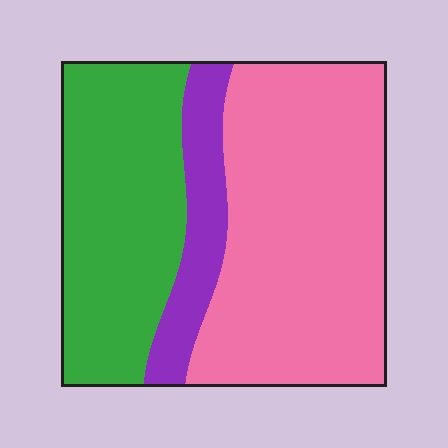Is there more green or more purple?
Green.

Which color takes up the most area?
Pink, at roughly 50%.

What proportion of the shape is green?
Green covers 35% of the shape.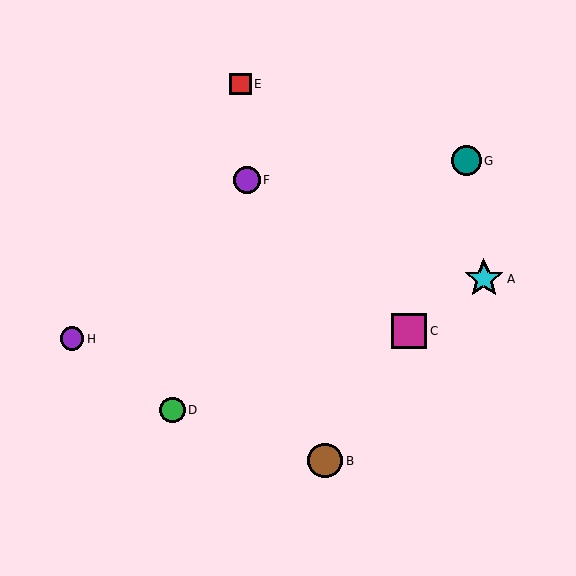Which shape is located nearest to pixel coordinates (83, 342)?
The purple circle (labeled H) at (72, 339) is nearest to that location.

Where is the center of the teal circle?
The center of the teal circle is at (467, 161).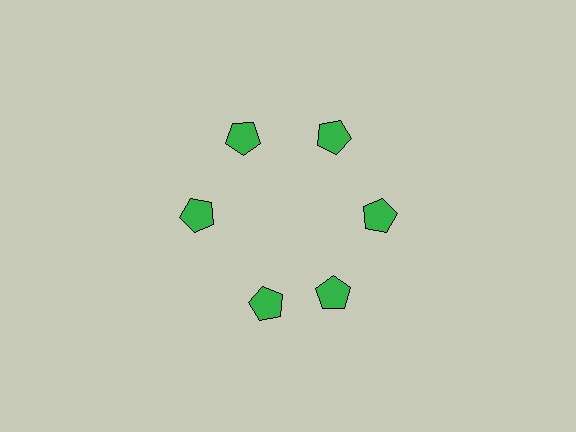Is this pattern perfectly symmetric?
No. The 6 green pentagons are arranged in a ring, but one element near the 7 o'clock position is rotated out of alignment along the ring, breaking the 6-fold rotational symmetry.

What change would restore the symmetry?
The symmetry would be restored by rotating it back into even spacing with its neighbors so that all 6 pentagons sit at equal angles and equal distance from the center.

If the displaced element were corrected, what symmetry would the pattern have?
It would have 6-fold rotational symmetry — the pattern would map onto itself every 60 degrees.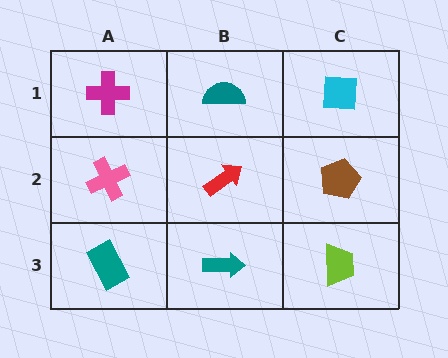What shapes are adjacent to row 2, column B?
A teal semicircle (row 1, column B), a teal arrow (row 3, column B), a pink cross (row 2, column A), a brown pentagon (row 2, column C).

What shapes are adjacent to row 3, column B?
A red arrow (row 2, column B), a teal rectangle (row 3, column A), a lime trapezoid (row 3, column C).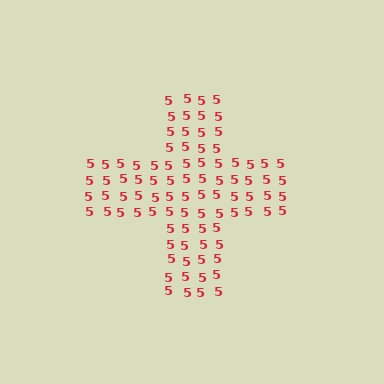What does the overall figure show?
The overall figure shows a cross.